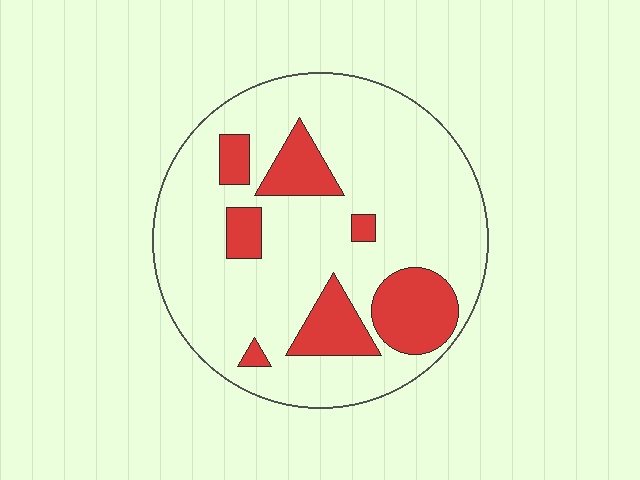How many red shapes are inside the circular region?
7.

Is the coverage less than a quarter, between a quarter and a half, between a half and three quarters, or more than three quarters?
Less than a quarter.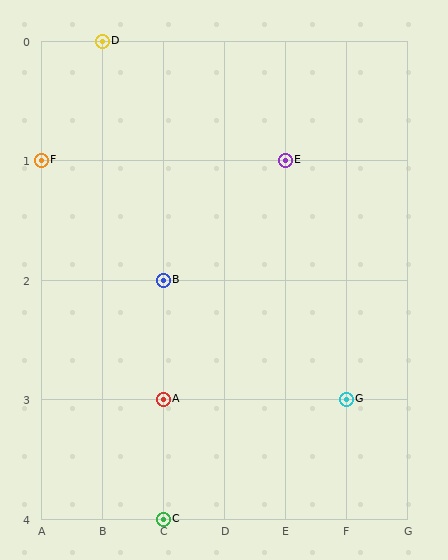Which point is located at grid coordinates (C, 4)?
Point C is at (C, 4).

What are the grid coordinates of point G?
Point G is at grid coordinates (F, 3).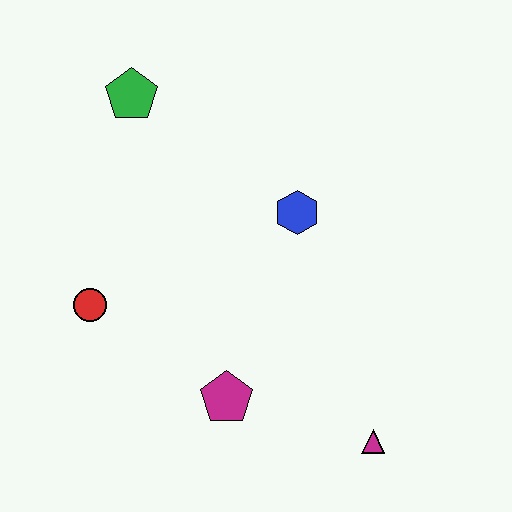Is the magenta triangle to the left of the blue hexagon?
No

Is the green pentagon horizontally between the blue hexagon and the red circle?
Yes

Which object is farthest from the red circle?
The magenta triangle is farthest from the red circle.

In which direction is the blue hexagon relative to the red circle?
The blue hexagon is to the right of the red circle.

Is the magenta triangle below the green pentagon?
Yes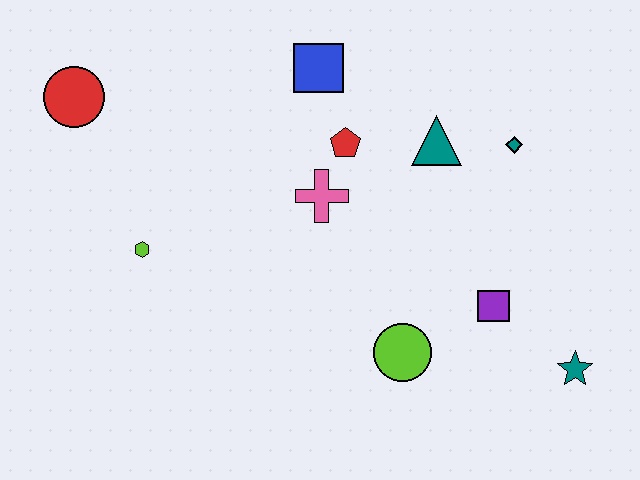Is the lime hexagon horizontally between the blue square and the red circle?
Yes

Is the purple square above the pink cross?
No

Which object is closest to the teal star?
The purple square is closest to the teal star.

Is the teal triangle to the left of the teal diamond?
Yes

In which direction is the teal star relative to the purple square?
The teal star is to the right of the purple square.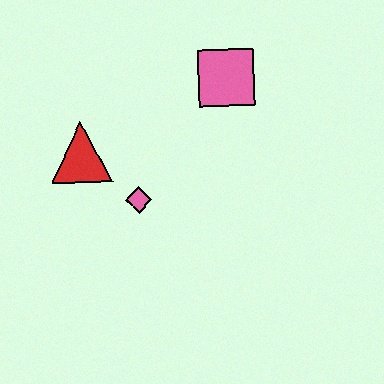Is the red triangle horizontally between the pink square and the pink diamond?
No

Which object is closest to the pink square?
The pink diamond is closest to the pink square.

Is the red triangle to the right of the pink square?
No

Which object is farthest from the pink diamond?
The pink square is farthest from the pink diamond.